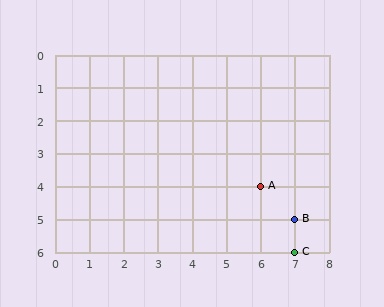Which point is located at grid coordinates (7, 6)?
Point C is at (7, 6).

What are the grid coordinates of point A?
Point A is at grid coordinates (6, 4).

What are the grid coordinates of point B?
Point B is at grid coordinates (7, 5).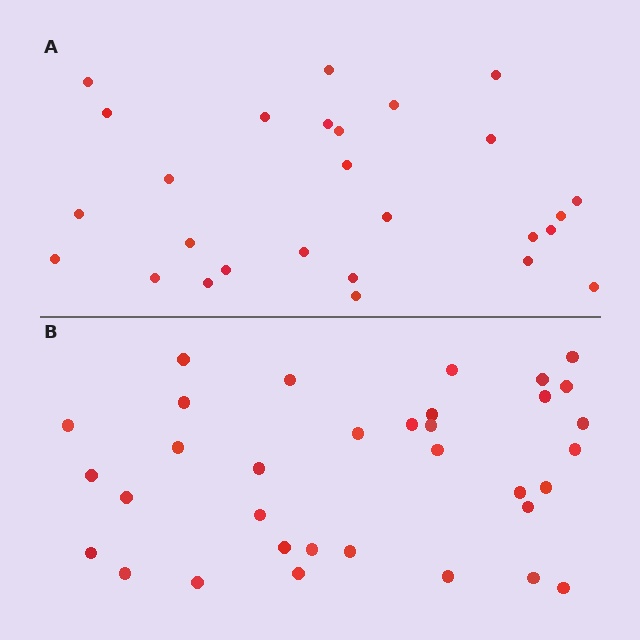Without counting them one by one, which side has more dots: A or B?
Region B (the bottom region) has more dots.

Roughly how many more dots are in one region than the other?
Region B has roughly 8 or so more dots than region A.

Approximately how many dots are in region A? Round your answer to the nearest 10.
About 30 dots. (The exact count is 27, which rounds to 30.)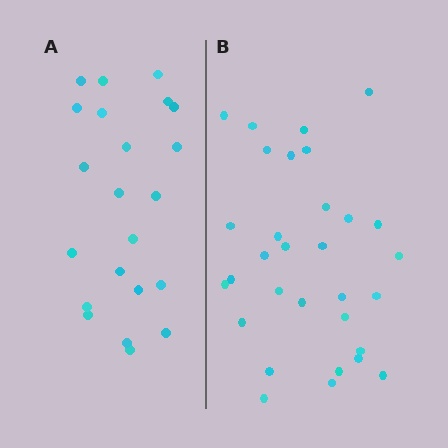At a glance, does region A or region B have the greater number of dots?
Region B (the right region) has more dots.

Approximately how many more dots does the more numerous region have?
Region B has roughly 8 or so more dots than region A.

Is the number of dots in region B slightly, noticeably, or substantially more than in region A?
Region B has noticeably more, but not dramatically so. The ratio is roughly 1.4 to 1.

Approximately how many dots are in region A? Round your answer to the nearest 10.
About 20 dots. (The exact count is 22, which rounds to 20.)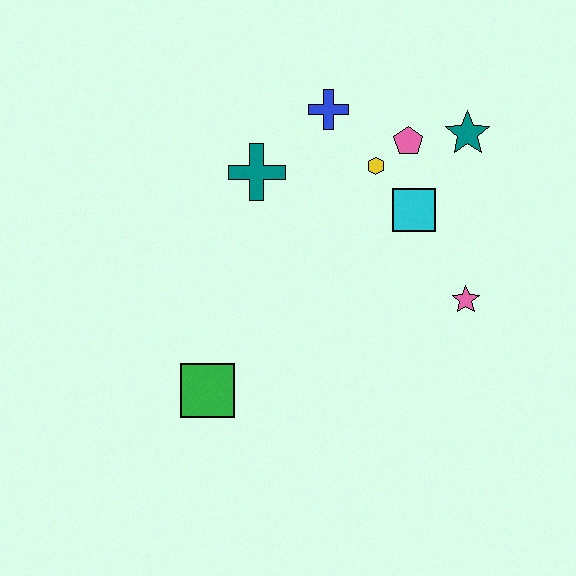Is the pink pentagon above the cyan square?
Yes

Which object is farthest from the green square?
The teal star is farthest from the green square.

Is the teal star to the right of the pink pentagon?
Yes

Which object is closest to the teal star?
The pink pentagon is closest to the teal star.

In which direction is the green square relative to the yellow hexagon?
The green square is below the yellow hexagon.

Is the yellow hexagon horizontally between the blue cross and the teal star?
Yes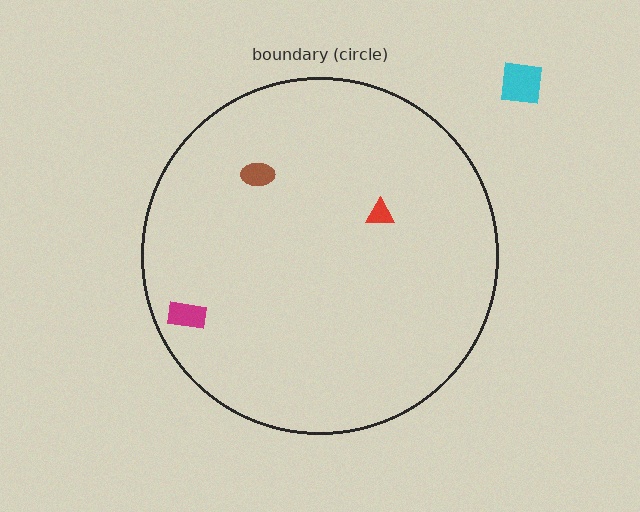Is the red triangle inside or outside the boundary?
Inside.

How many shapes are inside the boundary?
3 inside, 1 outside.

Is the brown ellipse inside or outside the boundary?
Inside.